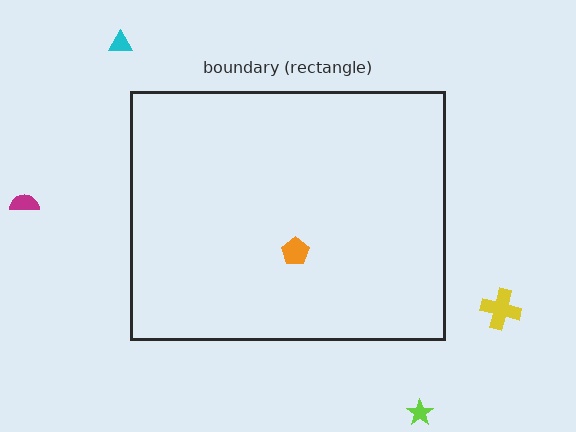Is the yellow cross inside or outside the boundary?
Outside.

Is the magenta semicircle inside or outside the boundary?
Outside.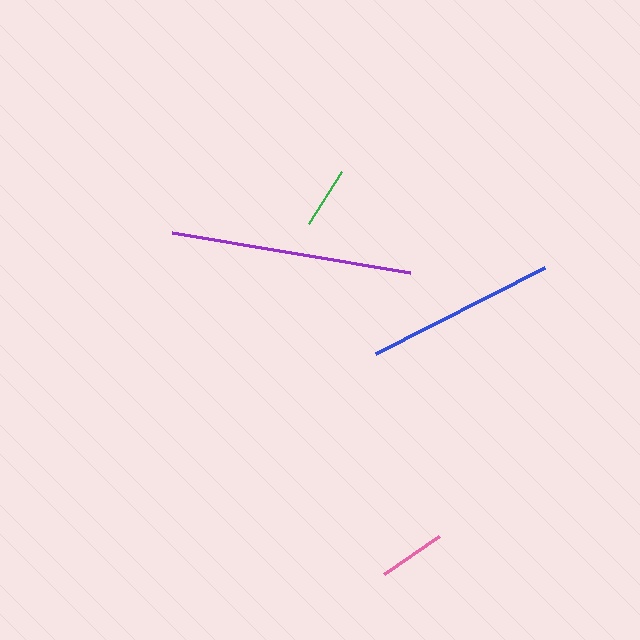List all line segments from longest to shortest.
From longest to shortest: purple, blue, pink, green.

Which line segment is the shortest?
The green line is the shortest at approximately 61 pixels.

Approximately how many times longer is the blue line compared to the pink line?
The blue line is approximately 2.9 times the length of the pink line.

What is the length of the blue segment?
The blue segment is approximately 189 pixels long.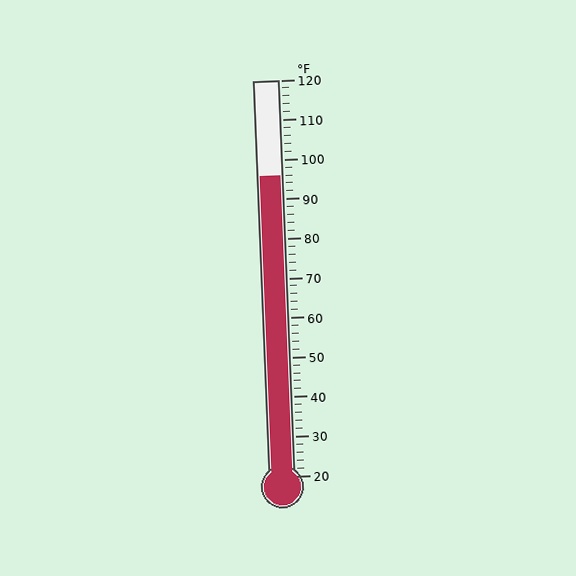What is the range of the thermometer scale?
The thermometer scale ranges from 20°F to 120°F.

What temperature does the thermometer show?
The thermometer shows approximately 96°F.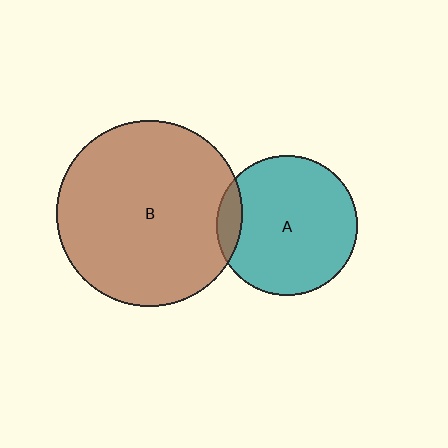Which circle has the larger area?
Circle B (brown).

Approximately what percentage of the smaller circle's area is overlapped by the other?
Approximately 10%.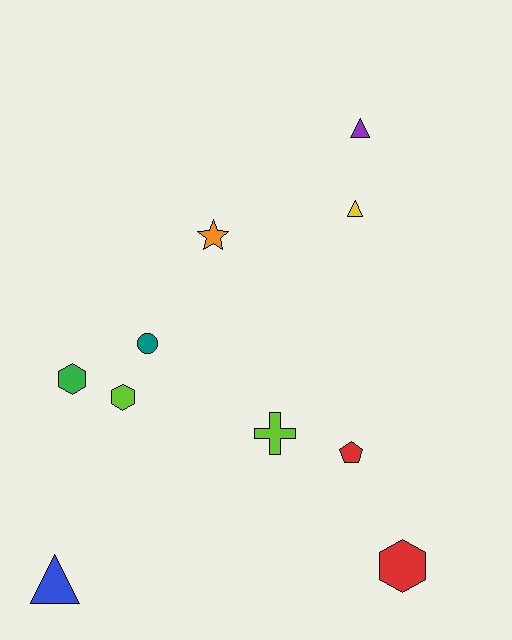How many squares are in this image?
There are no squares.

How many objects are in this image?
There are 10 objects.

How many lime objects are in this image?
There are 2 lime objects.